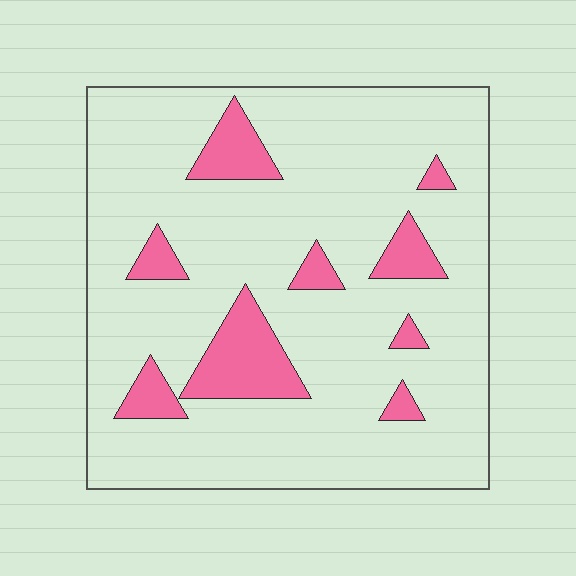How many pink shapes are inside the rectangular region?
9.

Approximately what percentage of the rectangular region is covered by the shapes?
Approximately 15%.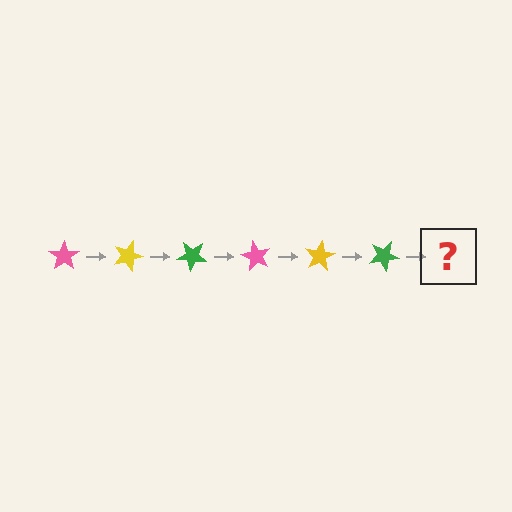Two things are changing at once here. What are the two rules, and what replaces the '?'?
The two rules are that it rotates 20 degrees each step and the color cycles through pink, yellow, and green. The '?' should be a pink star, rotated 120 degrees from the start.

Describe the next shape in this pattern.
It should be a pink star, rotated 120 degrees from the start.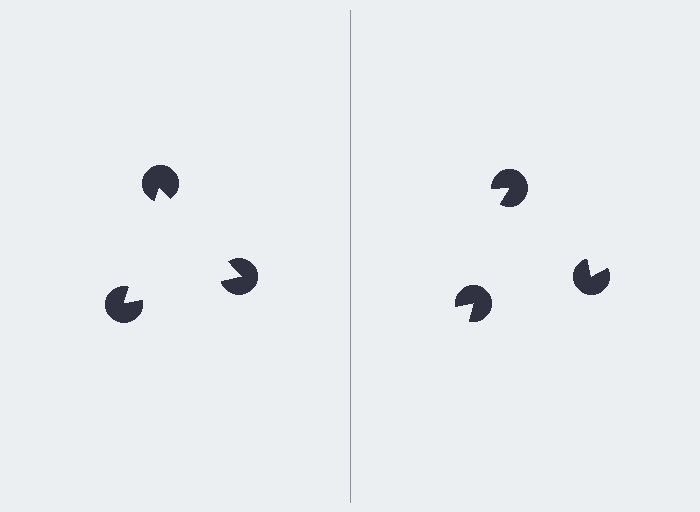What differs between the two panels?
The pac-man discs are positioned identically on both sides; only the wedge orientations differ. On the left they align to a triangle; on the right they are misaligned.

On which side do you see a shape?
An illusory triangle appears on the left side. On the right side the wedge cuts are rotated, so no coherent shape forms.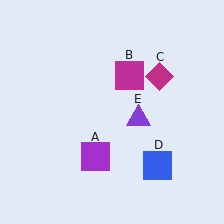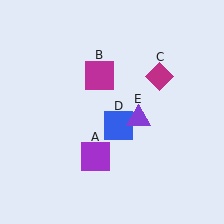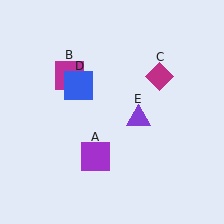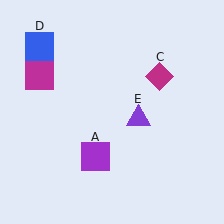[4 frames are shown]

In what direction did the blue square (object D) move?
The blue square (object D) moved up and to the left.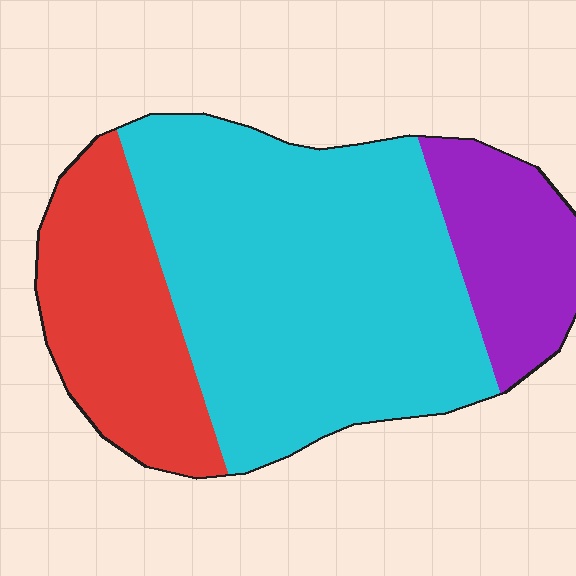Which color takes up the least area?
Purple, at roughly 15%.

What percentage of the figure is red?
Red covers roughly 25% of the figure.